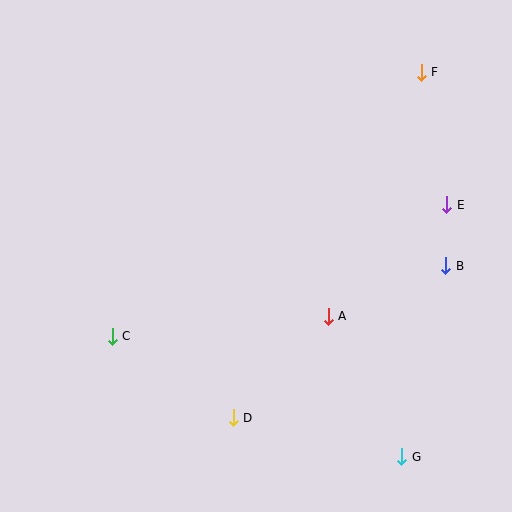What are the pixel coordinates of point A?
Point A is at (328, 316).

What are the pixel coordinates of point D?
Point D is at (233, 418).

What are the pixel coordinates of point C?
Point C is at (112, 336).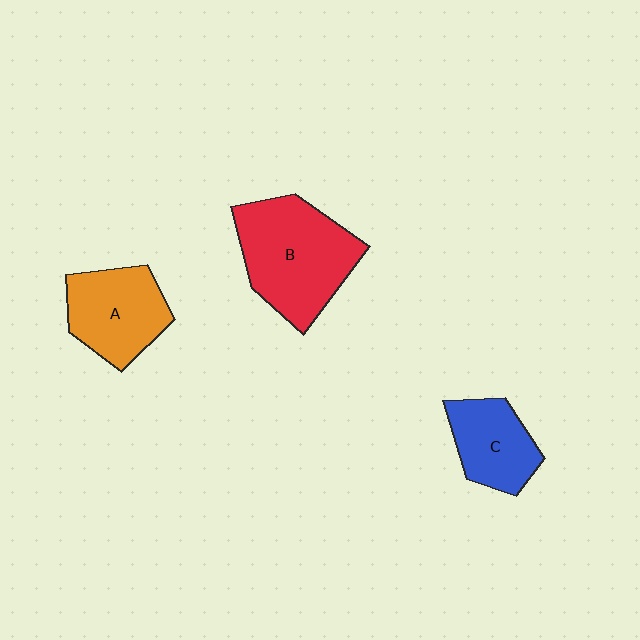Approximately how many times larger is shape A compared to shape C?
Approximately 1.2 times.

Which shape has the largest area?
Shape B (red).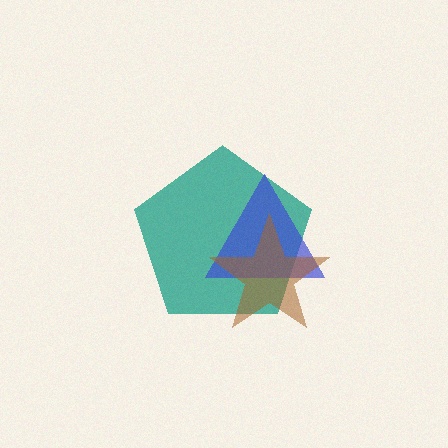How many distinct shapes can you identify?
There are 3 distinct shapes: a teal pentagon, a blue triangle, a brown star.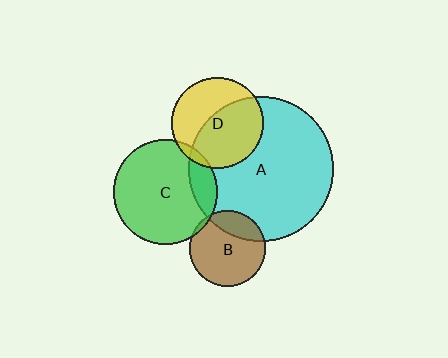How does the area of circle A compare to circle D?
Approximately 2.5 times.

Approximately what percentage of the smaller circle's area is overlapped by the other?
Approximately 55%.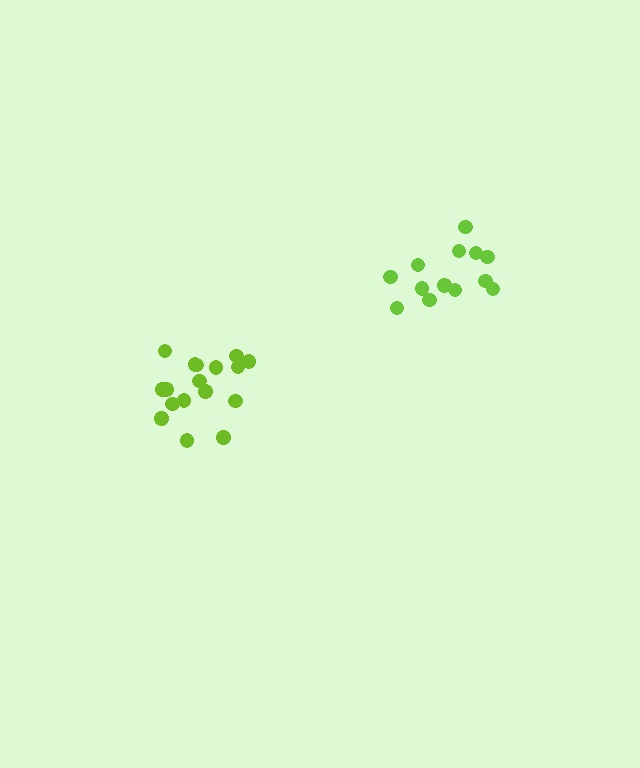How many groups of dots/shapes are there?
There are 2 groups.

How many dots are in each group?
Group 1: 13 dots, Group 2: 17 dots (30 total).